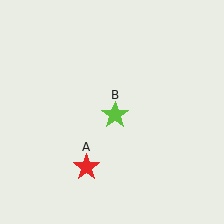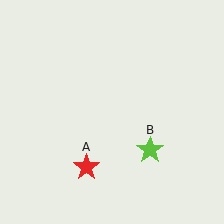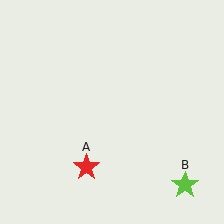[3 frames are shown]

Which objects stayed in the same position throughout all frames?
Red star (object A) remained stationary.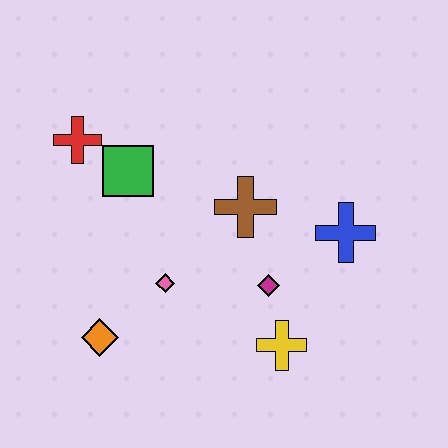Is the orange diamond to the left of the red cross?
No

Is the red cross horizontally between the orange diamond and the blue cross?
No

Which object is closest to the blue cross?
The magenta diamond is closest to the blue cross.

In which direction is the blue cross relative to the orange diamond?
The blue cross is to the right of the orange diamond.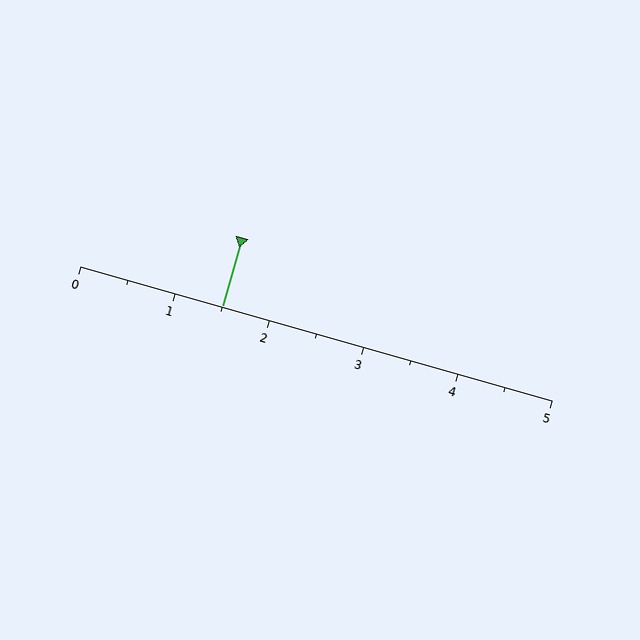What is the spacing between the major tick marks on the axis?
The major ticks are spaced 1 apart.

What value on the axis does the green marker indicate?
The marker indicates approximately 1.5.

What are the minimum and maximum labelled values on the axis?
The axis runs from 0 to 5.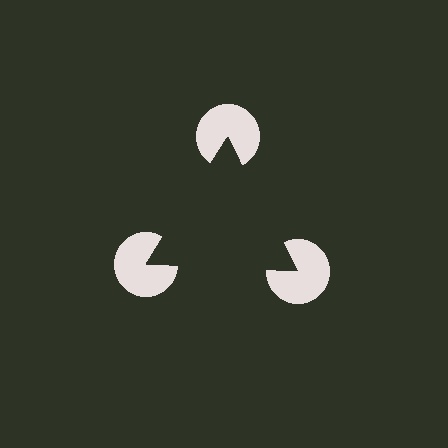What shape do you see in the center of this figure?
An illusory triangle — its edges are inferred from the aligned wedge cuts in the pac-man discs, not physically drawn.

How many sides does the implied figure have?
3 sides.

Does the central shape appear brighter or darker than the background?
It typically appears slightly darker than the background, even though no actual brightness change is drawn.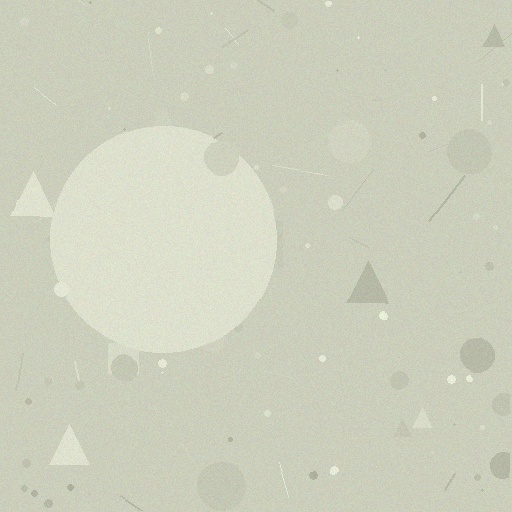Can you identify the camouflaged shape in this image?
The camouflaged shape is a circle.